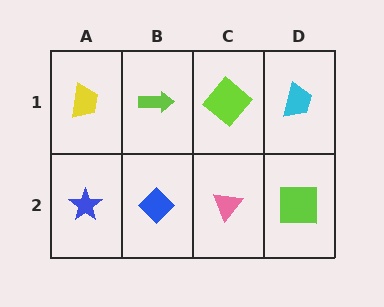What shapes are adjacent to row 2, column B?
A lime arrow (row 1, column B), a blue star (row 2, column A), a pink triangle (row 2, column C).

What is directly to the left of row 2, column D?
A pink triangle.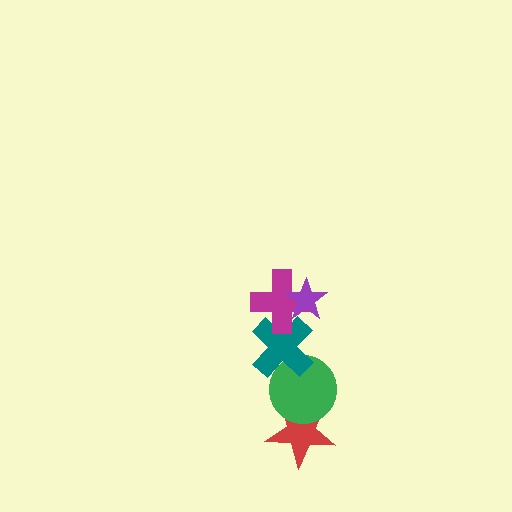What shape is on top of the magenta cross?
The purple star is on top of the magenta cross.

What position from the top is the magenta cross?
The magenta cross is 2nd from the top.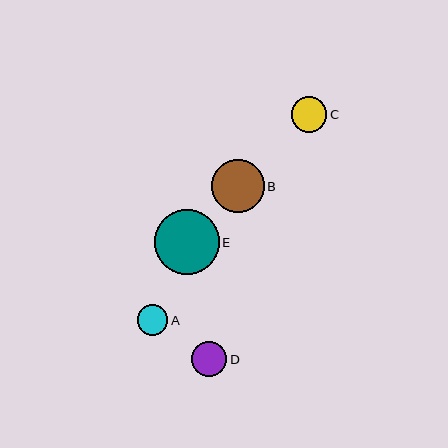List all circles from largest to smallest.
From largest to smallest: E, B, C, D, A.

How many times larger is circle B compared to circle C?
Circle B is approximately 1.5 times the size of circle C.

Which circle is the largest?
Circle E is the largest with a size of approximately 65 pixels.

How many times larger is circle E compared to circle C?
Circle E is approximately 1.8 times the size of circle C.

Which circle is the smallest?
Circle A is the smallest with a size of approximately 31 pixels.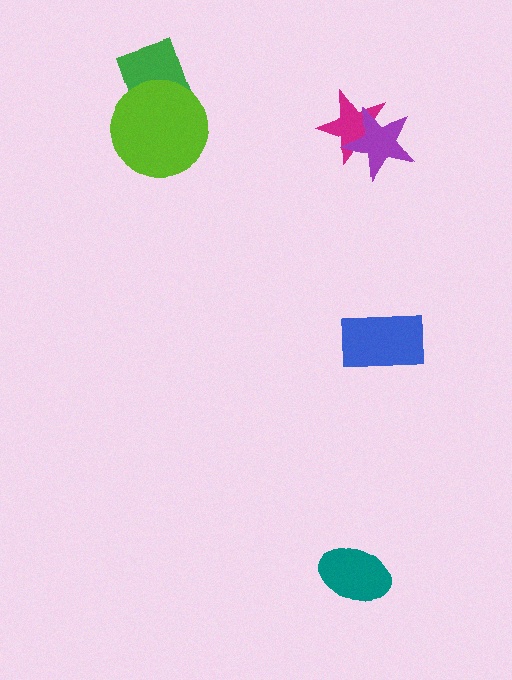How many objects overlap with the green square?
1 object overlaps with the green square.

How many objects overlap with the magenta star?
1 object overlaps with the magenta star.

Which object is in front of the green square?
The lime circle is in front of the green square.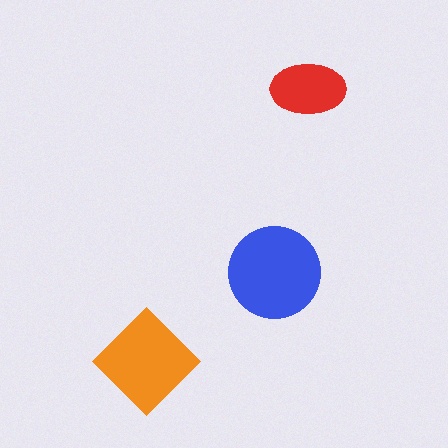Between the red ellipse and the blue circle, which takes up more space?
The blue circle.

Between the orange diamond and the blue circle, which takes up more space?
The blue circle.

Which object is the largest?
The blue circle.